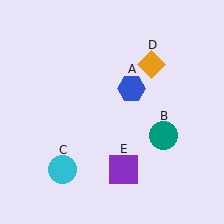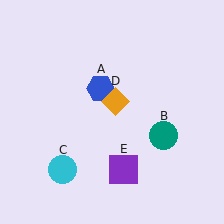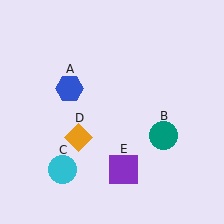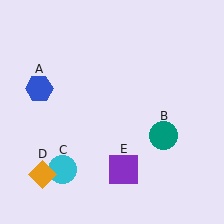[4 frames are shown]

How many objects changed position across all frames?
2 objects changed position: blue hexagon (object A), orange diamond (object D).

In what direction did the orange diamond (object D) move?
The orange diamond (object D) moved down and to the left.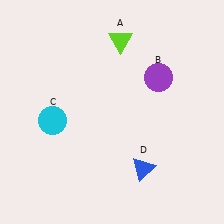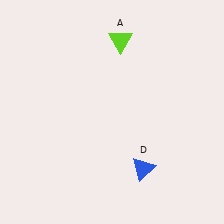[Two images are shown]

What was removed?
The cyan circle (C), the purple circle (B) were removed in Image 2.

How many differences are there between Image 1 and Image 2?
There are 2 differences between the two images.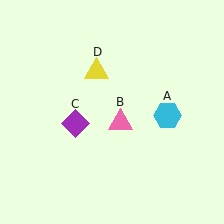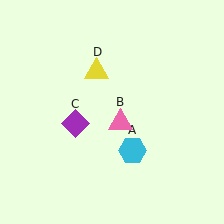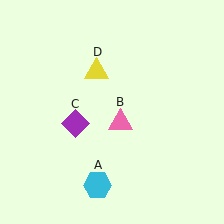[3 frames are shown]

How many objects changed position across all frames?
1 object changed position: cyan hexagon (object A).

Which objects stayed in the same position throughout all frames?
Pink triangle (object B) and purple diamond (object C) and yellow triangle (object D) remained stationary.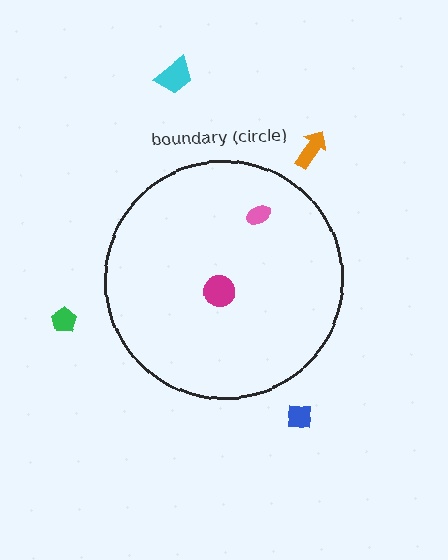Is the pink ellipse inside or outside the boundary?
Inside.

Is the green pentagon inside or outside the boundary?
Outside.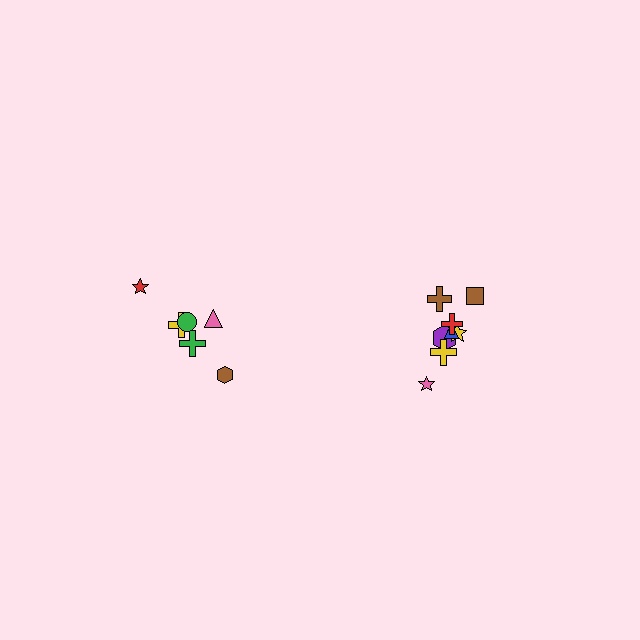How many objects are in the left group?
There are 6 objects.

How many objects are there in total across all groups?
There are 14 objects.